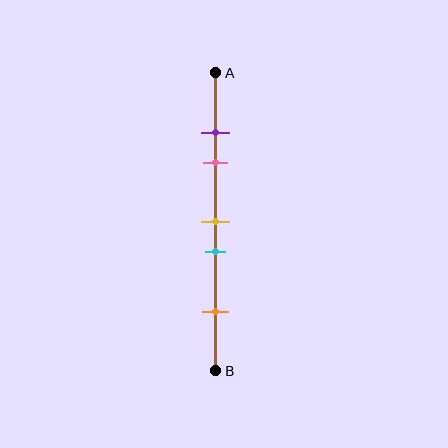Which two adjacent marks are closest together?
The purple and pink marks are the closest adjacent pair.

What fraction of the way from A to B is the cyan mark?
The cyan mark is approximately 60% (0.6) of the way from A to B.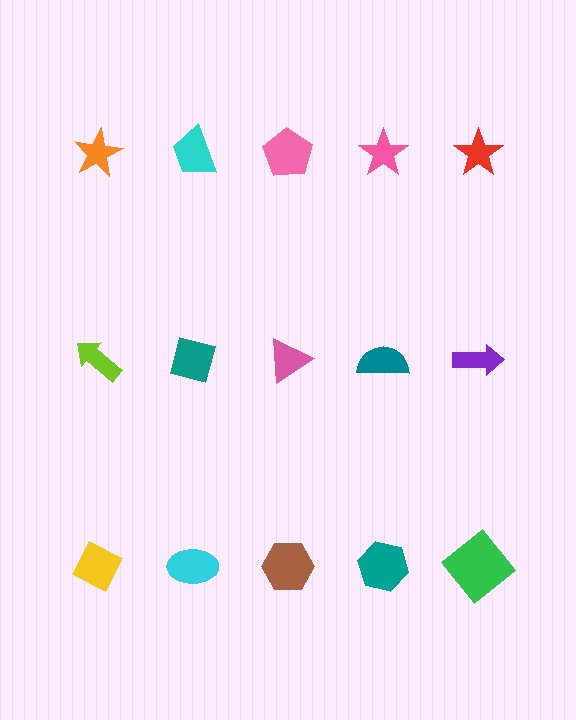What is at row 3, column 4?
A teal hexagon.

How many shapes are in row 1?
5 shapes.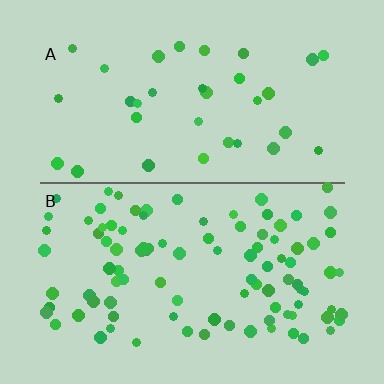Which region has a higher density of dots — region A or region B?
B (the bottom).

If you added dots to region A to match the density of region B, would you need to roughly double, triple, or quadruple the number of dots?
Approximately triple.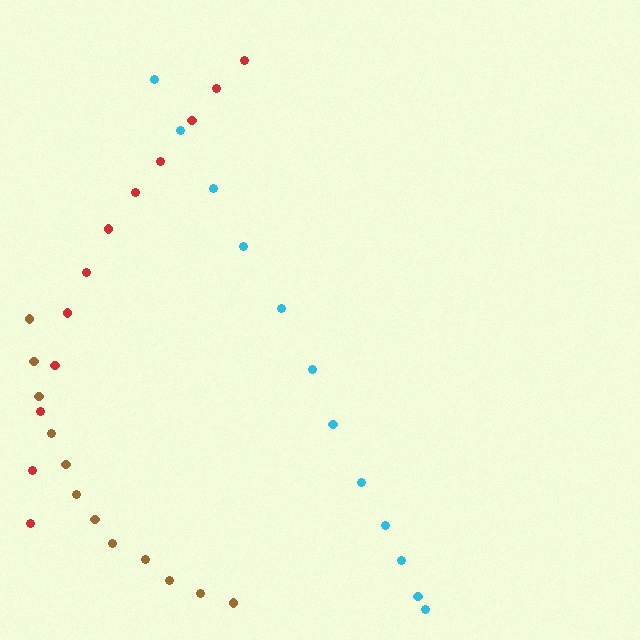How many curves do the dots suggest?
There are 3 distinct paths.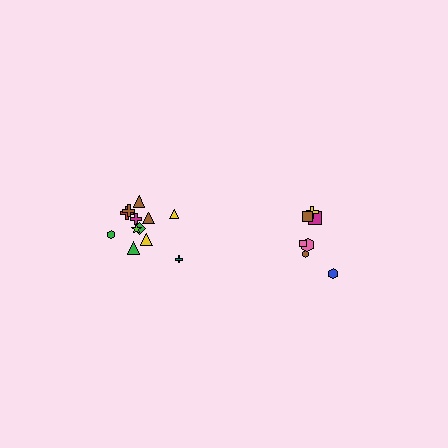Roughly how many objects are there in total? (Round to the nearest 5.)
Roughly 20 objects in total.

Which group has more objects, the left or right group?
The left group.